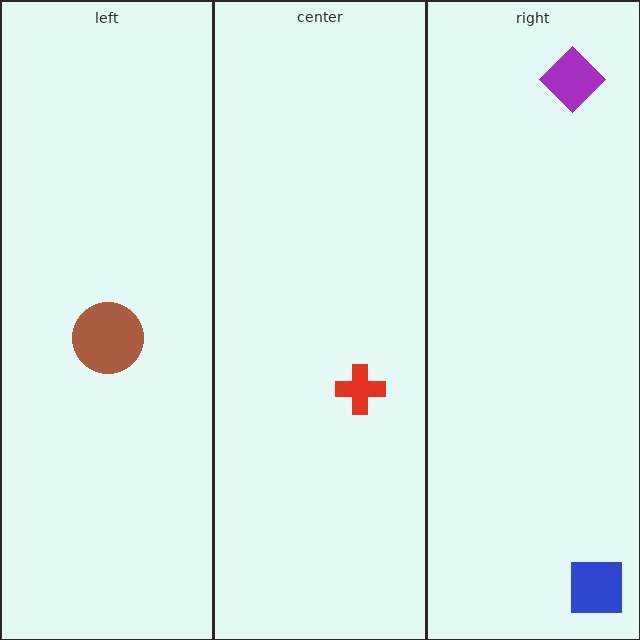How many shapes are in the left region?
1.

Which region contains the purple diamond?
The right region.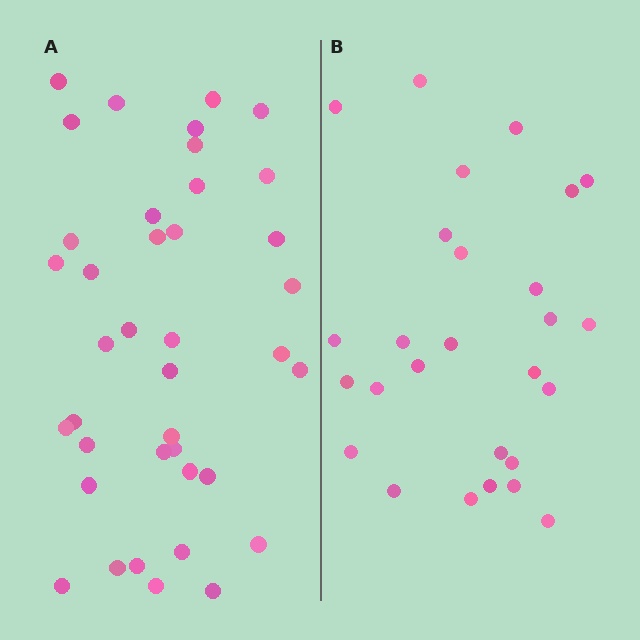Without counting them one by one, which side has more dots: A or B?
Region A (the left region) has more dots.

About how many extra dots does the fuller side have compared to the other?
Region A has roughly 12 or so more dots than region B.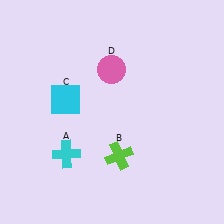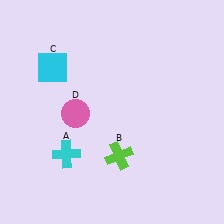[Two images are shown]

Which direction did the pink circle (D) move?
The pink circle (D) moved down.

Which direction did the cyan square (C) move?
The cyan square (C) moved up.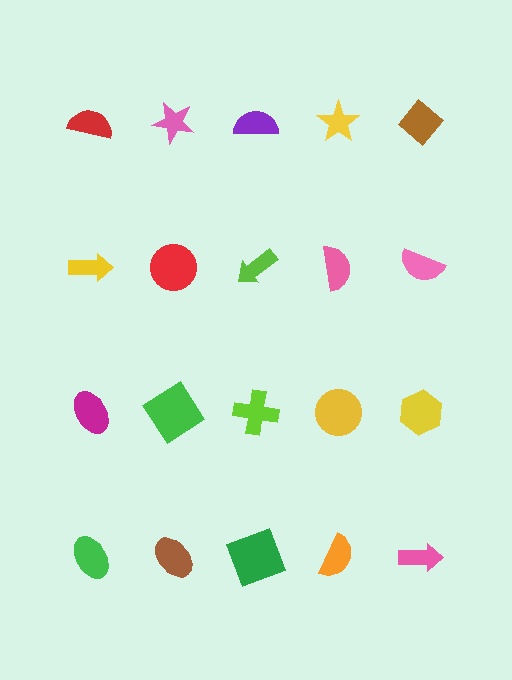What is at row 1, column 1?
A red semicircle.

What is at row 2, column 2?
A red circle.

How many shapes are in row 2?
5 shapes.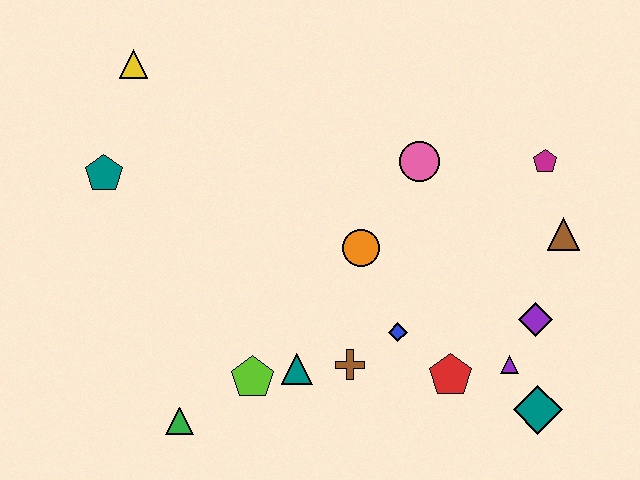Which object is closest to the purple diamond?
The purple triangle is closest to the purple diamond.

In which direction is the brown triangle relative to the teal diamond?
The brown triangle is above the teal diamond.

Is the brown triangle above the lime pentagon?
Yes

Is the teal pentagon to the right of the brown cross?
No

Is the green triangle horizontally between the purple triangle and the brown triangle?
No